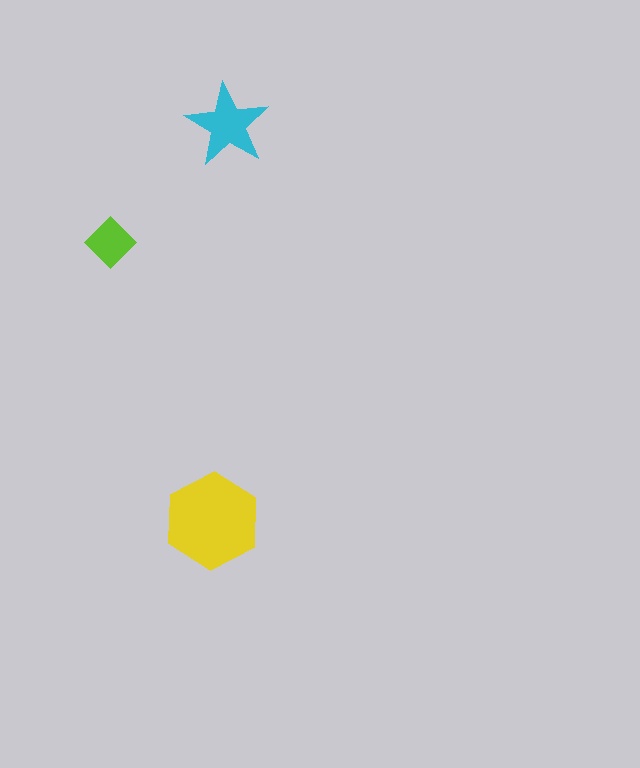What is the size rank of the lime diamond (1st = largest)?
3rd.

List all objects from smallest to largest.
The lime diamond, the cyan star, the yellow hexagon.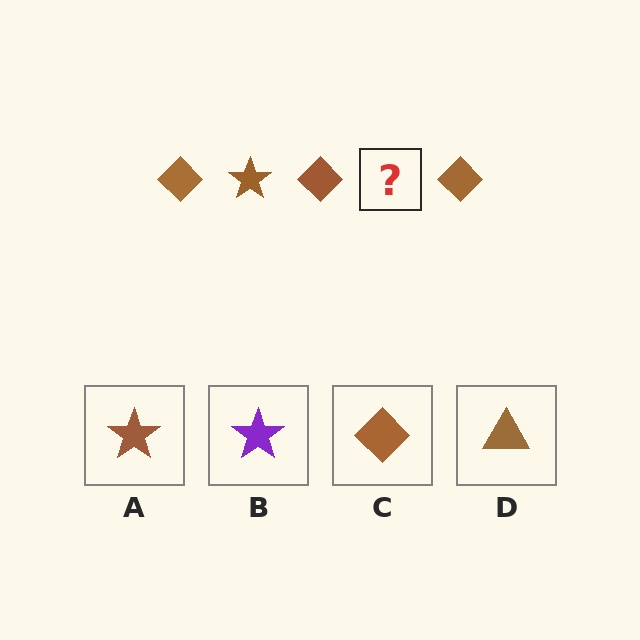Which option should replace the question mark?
Option A.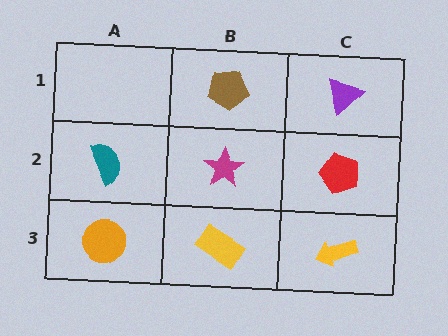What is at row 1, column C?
A purple triangle.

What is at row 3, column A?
An orange circle.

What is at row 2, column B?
A magenta star.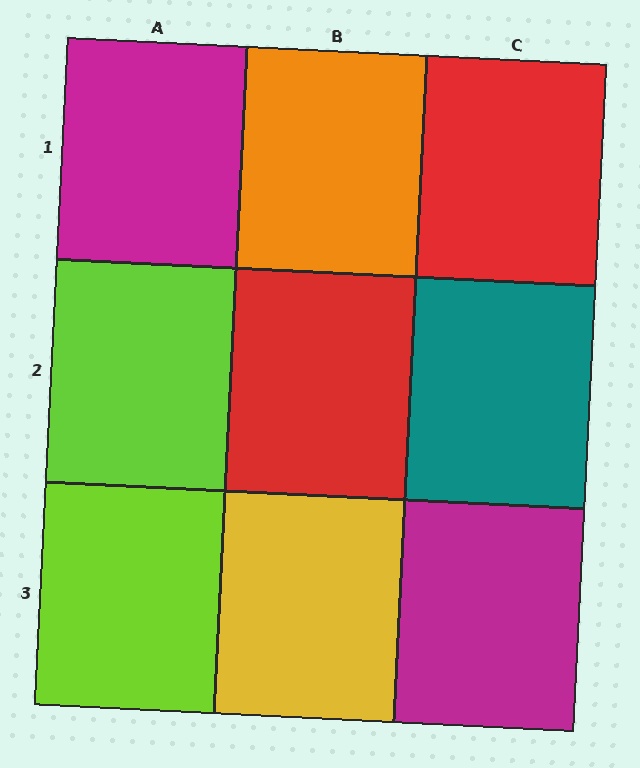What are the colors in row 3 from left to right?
Lime, yellow, magenta.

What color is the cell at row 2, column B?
Red.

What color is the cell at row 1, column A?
Magenta.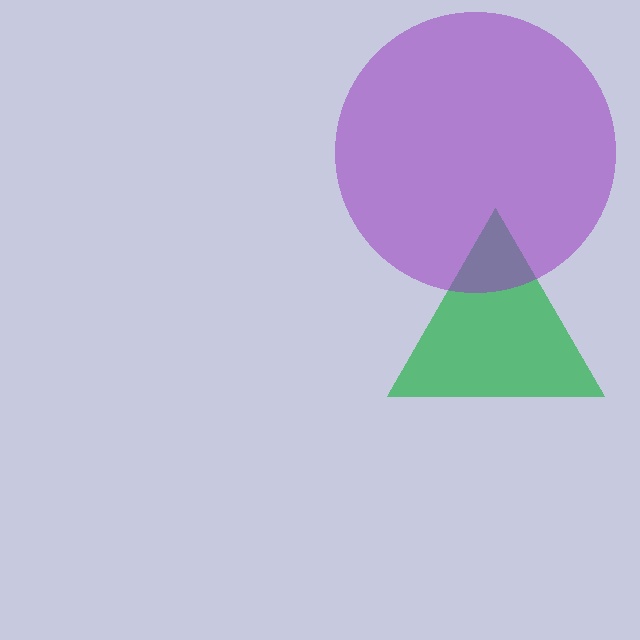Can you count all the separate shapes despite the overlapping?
Yes, there are 2 separate shapes.